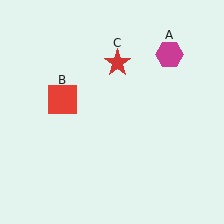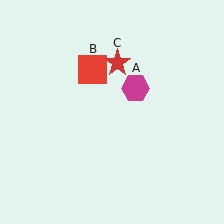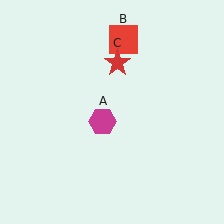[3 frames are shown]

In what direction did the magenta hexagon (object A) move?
The magenta hexagon (object A) moved down and to the left.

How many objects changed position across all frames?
2 objects changed position: magenta hexagon (object A), red square (object B).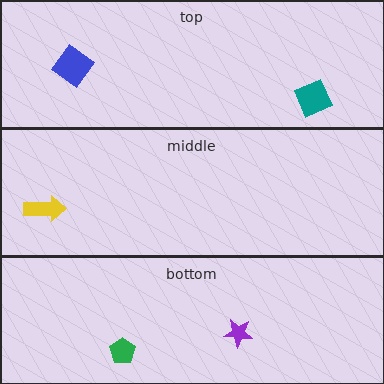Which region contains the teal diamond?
The top region.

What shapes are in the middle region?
The yellow arrow.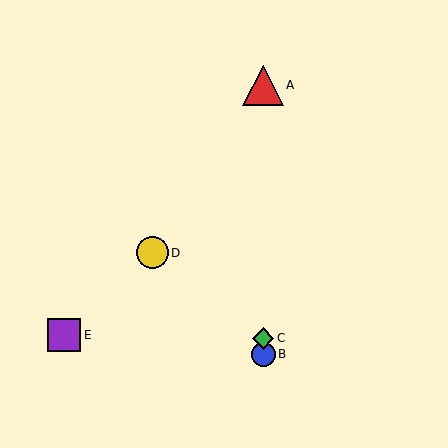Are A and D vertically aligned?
No, A is at x≈263 and D is at x≈152.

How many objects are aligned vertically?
3 objects (A, B, C) are aligned vertically.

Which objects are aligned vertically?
Objects A, B, C are aligned vertically.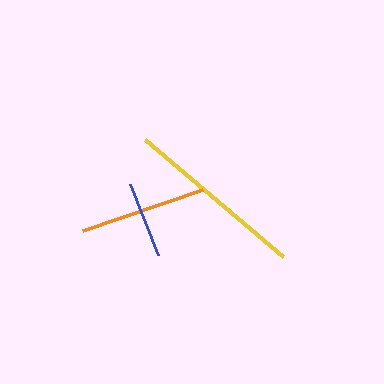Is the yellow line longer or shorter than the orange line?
The yellow line is longer than the orange line.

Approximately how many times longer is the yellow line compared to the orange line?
The yellow line is approximately 1.4 times the length of the orange line.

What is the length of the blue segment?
The blue segment is approximately 77 pixels long.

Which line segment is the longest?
The yellow line is the longest at approximately 181 pixels.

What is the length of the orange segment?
The orange segment is approximately 127 pixels long.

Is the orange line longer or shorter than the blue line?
The orange line is longer than the blue line.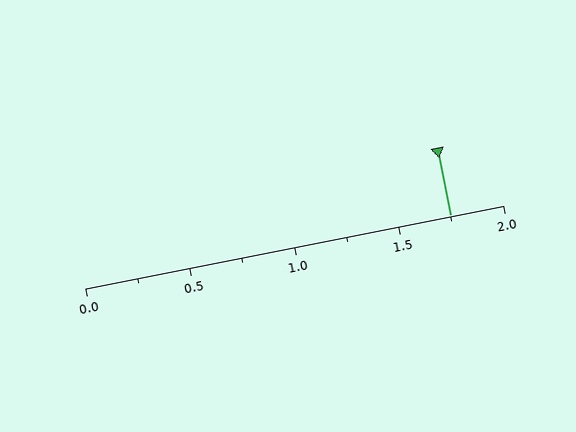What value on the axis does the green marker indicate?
The marker indicates approximately 1.75.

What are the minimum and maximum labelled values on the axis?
The axis runs from 0.0 to 2.0.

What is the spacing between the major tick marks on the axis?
The major ticks are spaced 0.5 apart.